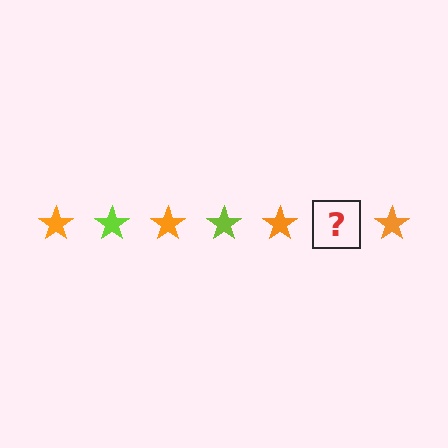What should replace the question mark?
The question mark should be replaced with a lime star.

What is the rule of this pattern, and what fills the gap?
The rule is that the pattern cycles through orange, lime stars. The gap should be filled with a lime star.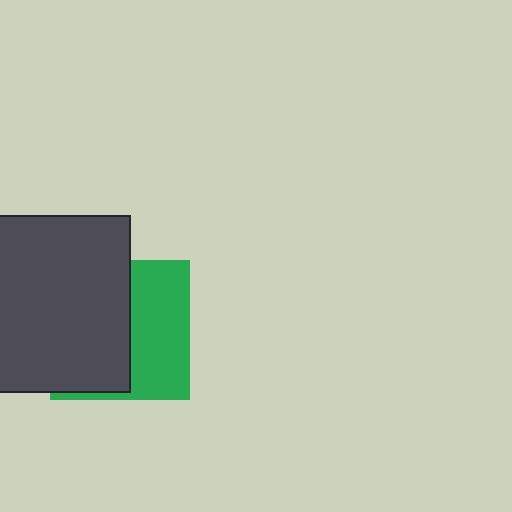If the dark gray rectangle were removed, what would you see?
You would see the complete green square.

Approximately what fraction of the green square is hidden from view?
Roughly 56% of the green square is hidden behind the dark gray rectangle.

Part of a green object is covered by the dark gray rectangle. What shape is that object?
It is a square.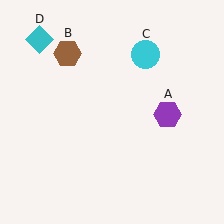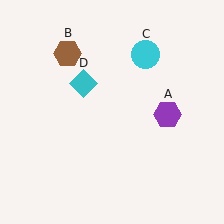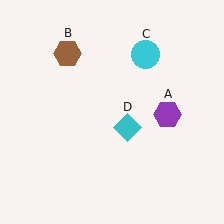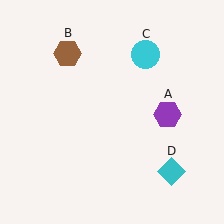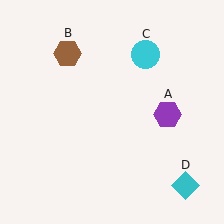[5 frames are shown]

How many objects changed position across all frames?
1 object changed position: cyan diamond (object D).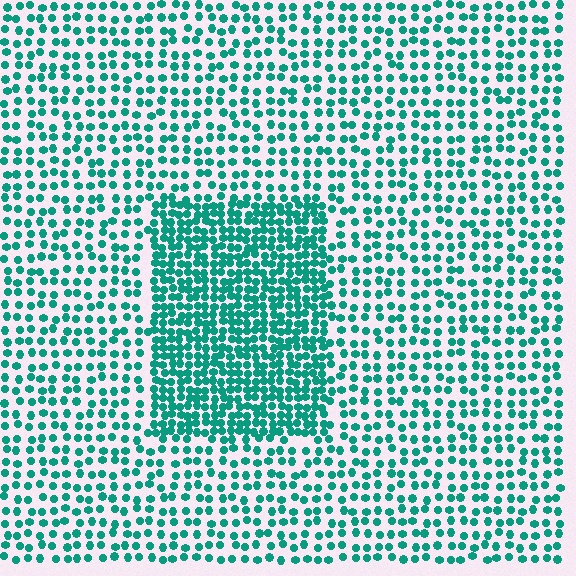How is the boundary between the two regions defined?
The boundary is defined by a change in element density (approximately 2.1x ratio). All elements are the same color, size, and shape.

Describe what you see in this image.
The image contains small teal elements arranged at two different densities. A rectangle-shaped region is visible where the elements are more densely packed than the surrounding area.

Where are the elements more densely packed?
The elements are more densely packed inside the rectangle boundary.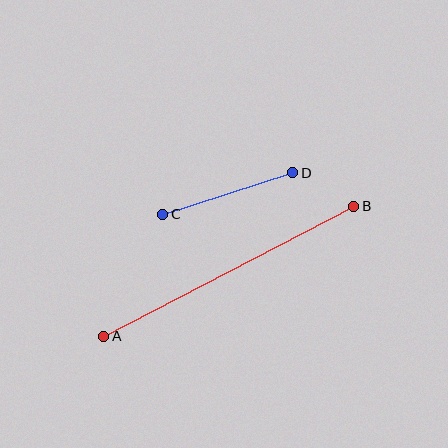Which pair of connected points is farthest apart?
Points A and B are farthest apart.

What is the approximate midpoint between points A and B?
The midpoint is at approximately (229, 271) pixels.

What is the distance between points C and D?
The distance is approximately 136 pixels.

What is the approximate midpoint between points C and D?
The midpoint is at approximately (228, 193) pixels.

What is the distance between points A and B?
The distance is approximately 282 pixels.